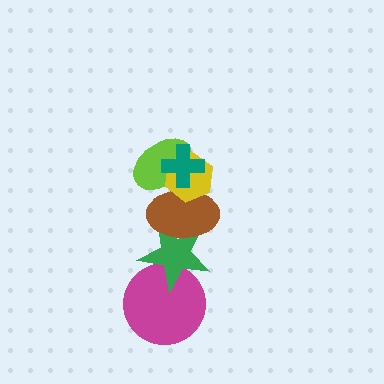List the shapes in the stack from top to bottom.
From top to bottom: the teal cross, the yellow hexagon, the lime ellipse, the brown ellipse, the green star, the magenta circle.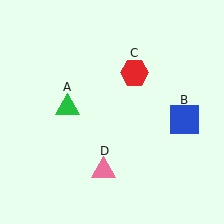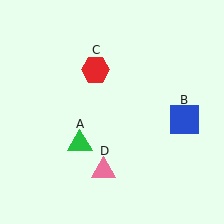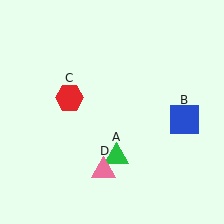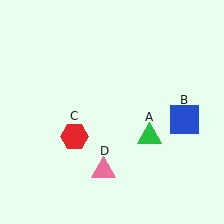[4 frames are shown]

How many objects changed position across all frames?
2 objects changed position: green triangle (object A), red hexagon (object C).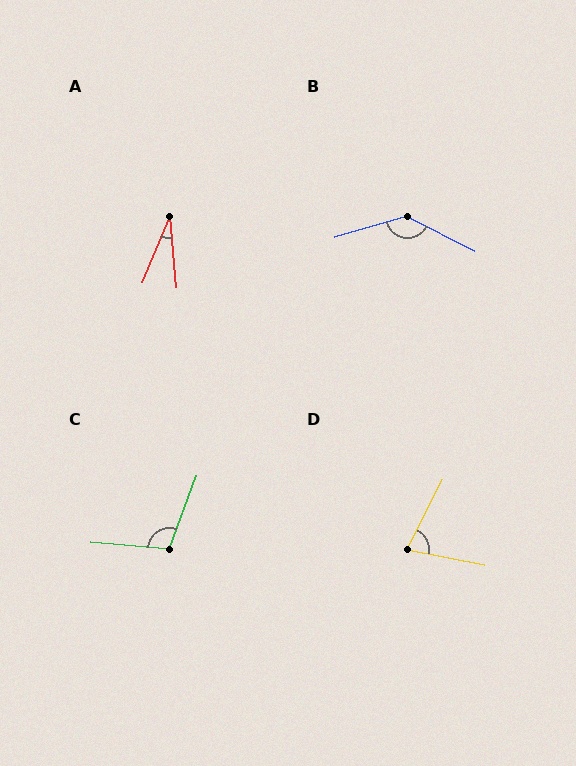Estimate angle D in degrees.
Approximately 74 degrees.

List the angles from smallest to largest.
A (28°), D (74°), C (105°), B (138°).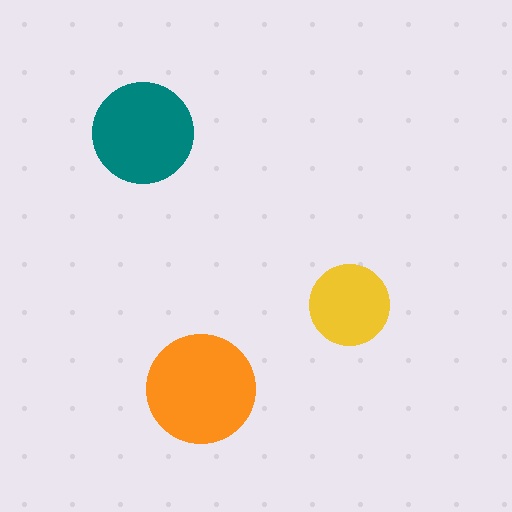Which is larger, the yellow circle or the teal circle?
The teal one.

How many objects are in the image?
There are 3 objects in the image.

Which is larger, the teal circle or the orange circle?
The orange one.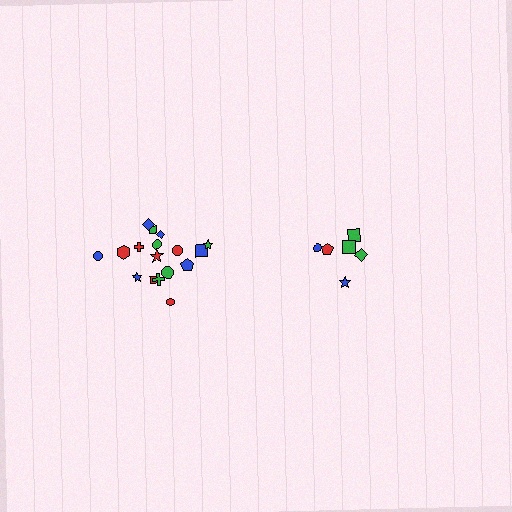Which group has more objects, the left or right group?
The left group.